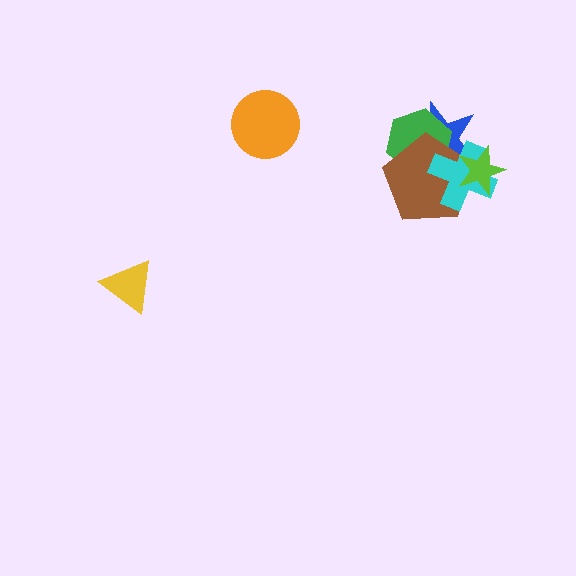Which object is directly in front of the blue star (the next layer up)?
The green hexagon is directly in front of the blue star.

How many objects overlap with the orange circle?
0 objects overlap with the orange circle.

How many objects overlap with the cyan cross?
4 objects overlap with the cyan cross.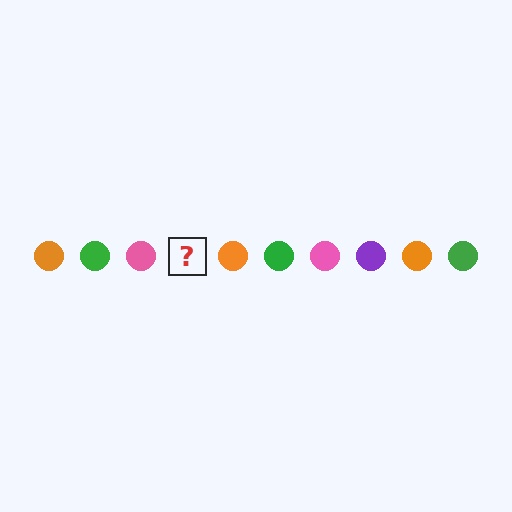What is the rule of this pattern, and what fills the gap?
The rule is that the pattern cycles through orange, green, pink, purple circles. The gap should be filled with a purple circle.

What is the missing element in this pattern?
The missing element is a purple circle.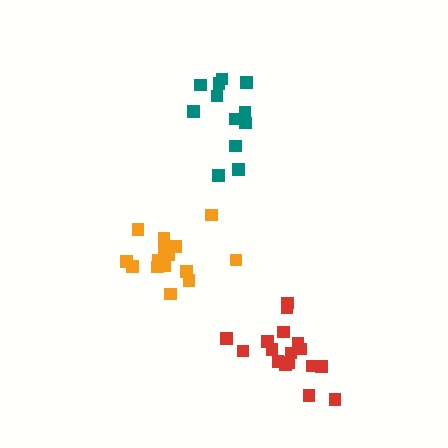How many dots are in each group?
Group 1: 15 dots, Group 2: 17 dots, Group 3: 12 dots (44 total).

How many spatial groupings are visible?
There are 3 spatial groupings.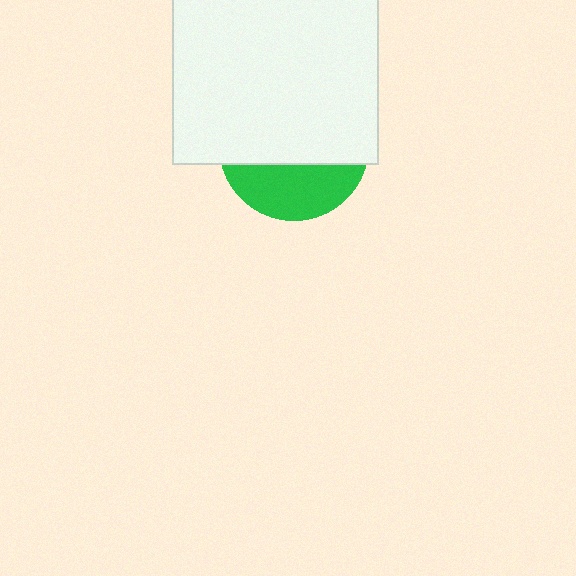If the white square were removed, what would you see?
You would see the complete green circle.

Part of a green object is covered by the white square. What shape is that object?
It is a circle.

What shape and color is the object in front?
The object in front is a white square.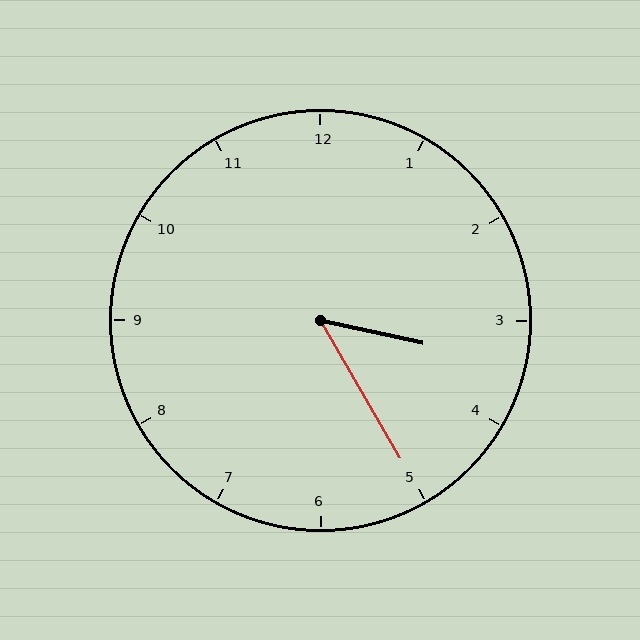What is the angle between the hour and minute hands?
Approximately 48 degrees.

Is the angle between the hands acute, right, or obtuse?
It is acute.